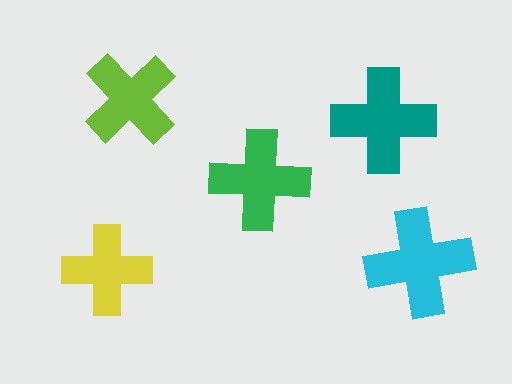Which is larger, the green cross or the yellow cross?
The green one.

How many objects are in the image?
There are 5 objects in the image.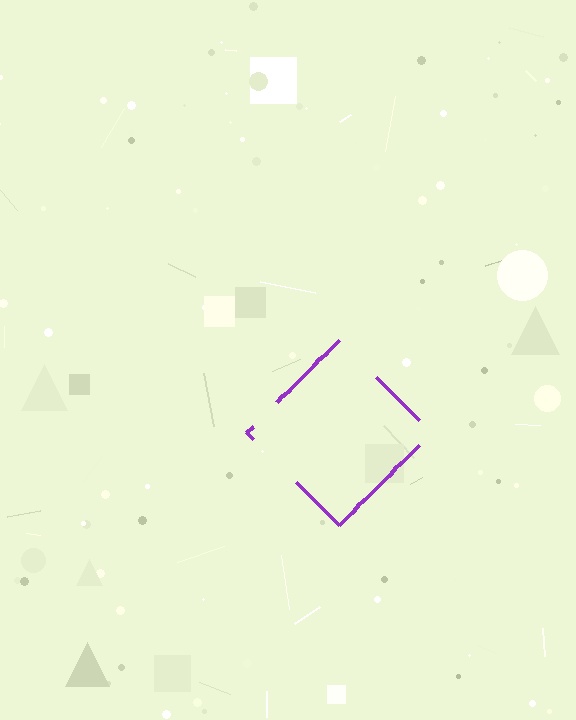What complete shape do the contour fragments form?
The contour fragments form a diamond.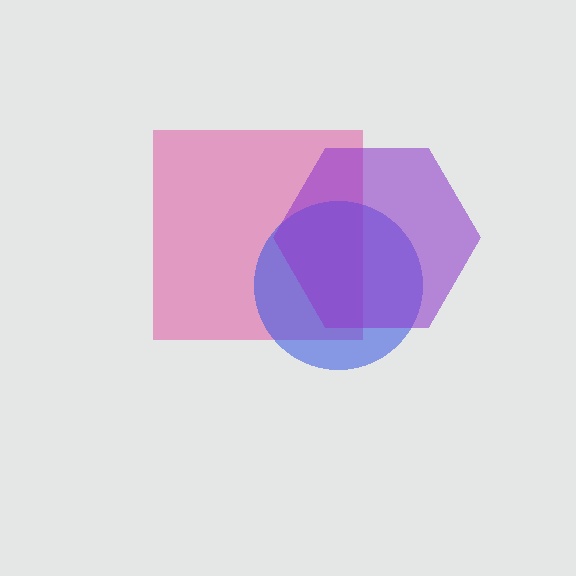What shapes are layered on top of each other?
The layered shapes are: a pink square, a blue circle, a purple hexagon.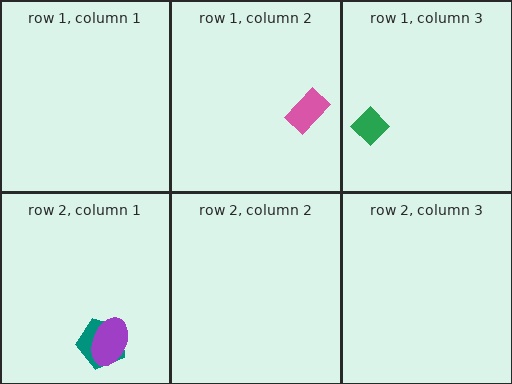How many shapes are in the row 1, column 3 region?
1.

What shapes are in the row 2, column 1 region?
The teal pentagon, the purple ellipse.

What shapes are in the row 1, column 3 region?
The green diamond.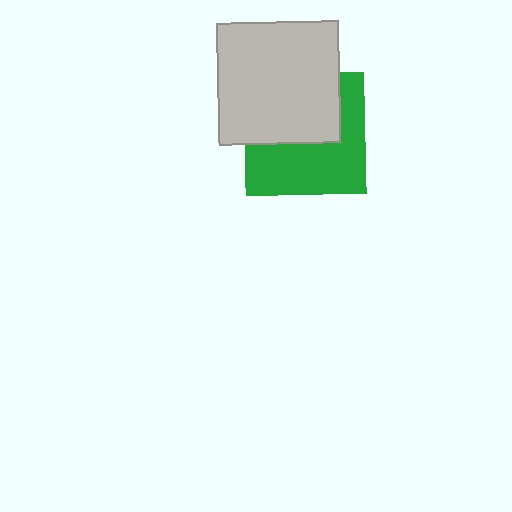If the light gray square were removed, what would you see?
You would see the complete green square.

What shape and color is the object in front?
The object in front is a light gray square.